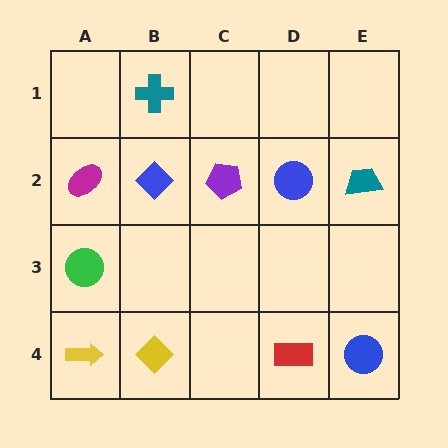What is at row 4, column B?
A yellow diamond.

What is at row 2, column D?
A blue circle.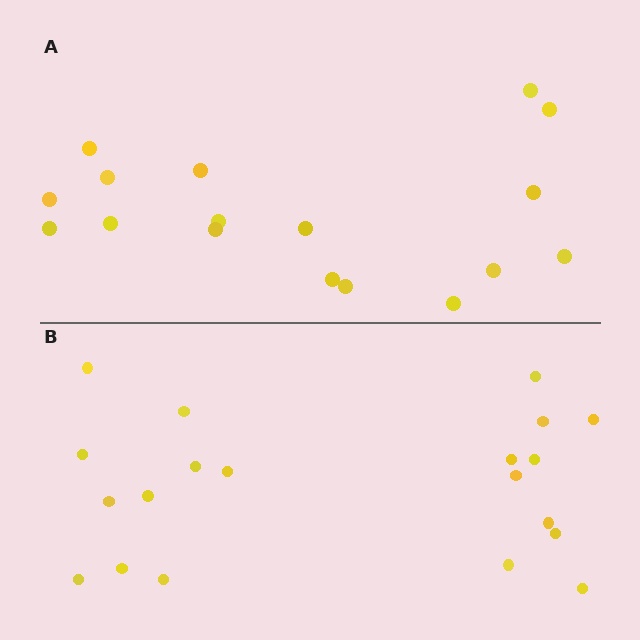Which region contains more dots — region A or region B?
Region B (the bottom region) has more dots.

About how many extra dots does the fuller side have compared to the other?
Region B has just a few more — roughly 2 or 3 more dots than region A.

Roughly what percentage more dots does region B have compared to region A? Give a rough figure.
About 20% more.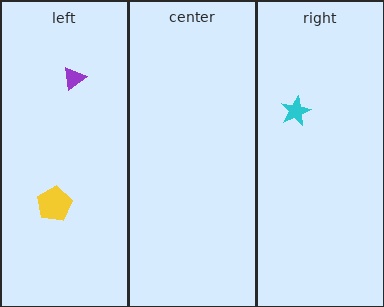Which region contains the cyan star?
The right region.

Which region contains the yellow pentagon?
The left region.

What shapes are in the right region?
The cyan star.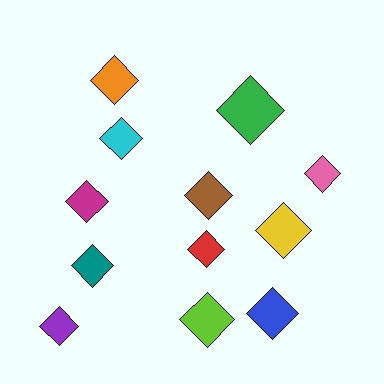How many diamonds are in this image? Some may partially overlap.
There are 12 diamonds.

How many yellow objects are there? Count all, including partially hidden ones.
There is 1 yellow object.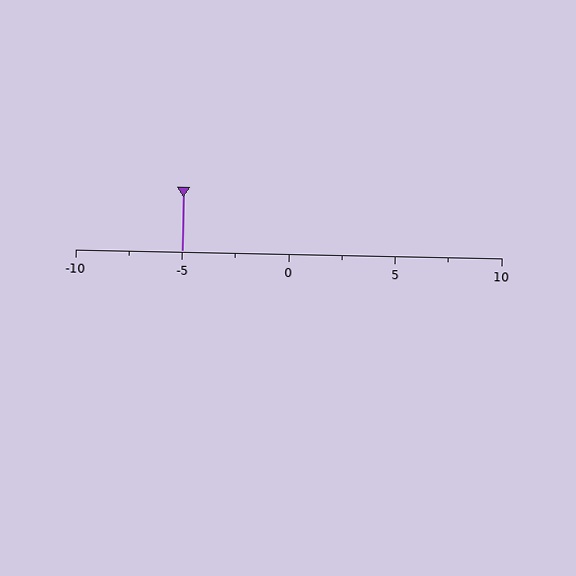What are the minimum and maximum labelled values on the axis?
The axis runs from -10 to 10.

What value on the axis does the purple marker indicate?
The marker indicates approximately -5.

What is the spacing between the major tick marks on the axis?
The major ticks are spaced 5 apart.